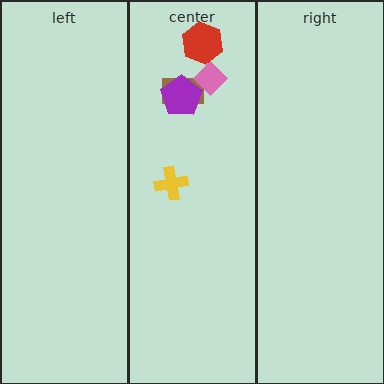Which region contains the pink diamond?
The center region.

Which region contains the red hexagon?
The center region.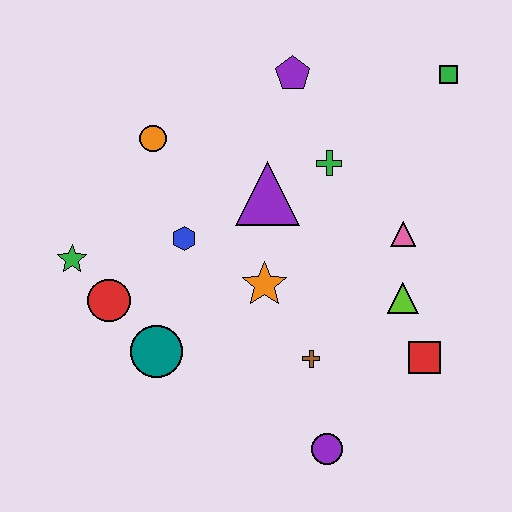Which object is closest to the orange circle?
The blue hexagon is closest to the orange circle.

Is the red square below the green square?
Yes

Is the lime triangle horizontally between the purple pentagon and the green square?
Yes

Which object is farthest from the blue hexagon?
The green square is farthest from the blue hexagon.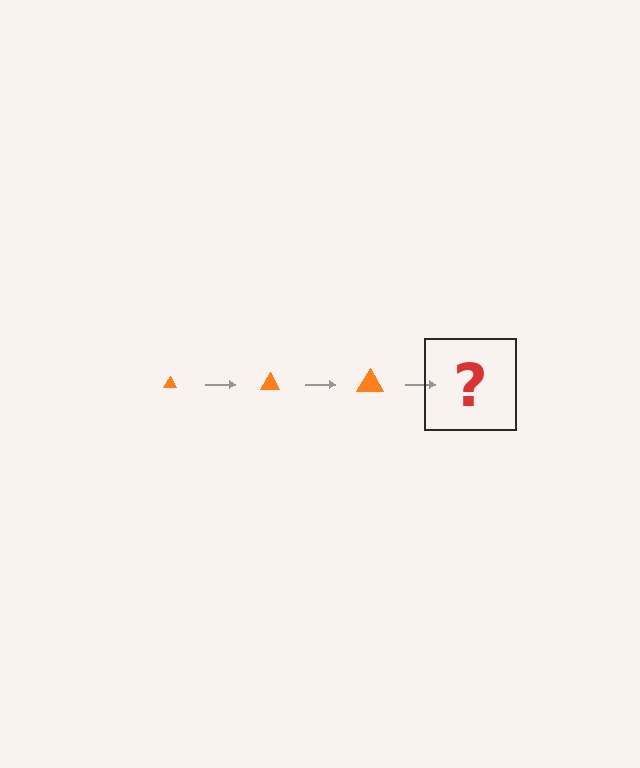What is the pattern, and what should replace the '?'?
The pattern is that the triangle gets progressively larger each step. The '?' should be an orange triangle, larger than the previous one.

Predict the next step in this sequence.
The next step is an orange triangle, larger than the previous one.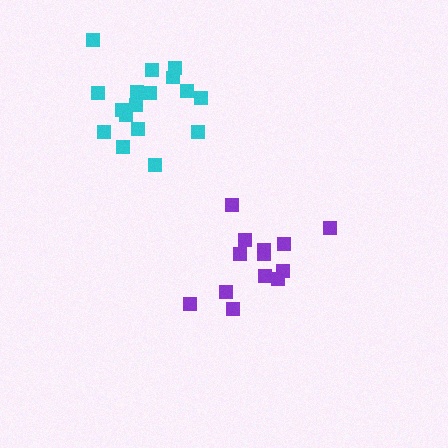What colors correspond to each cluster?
The clusters are colored: cyan, purple.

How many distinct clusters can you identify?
There are 2 distinct clusters.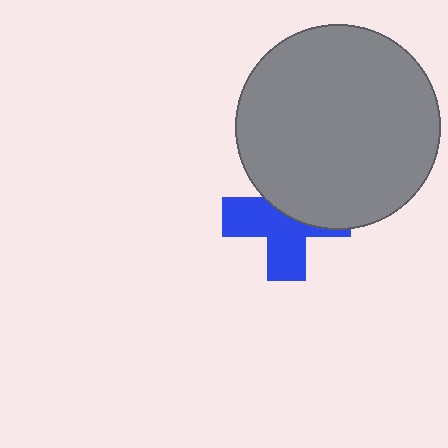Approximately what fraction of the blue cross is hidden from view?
Roughly 45% of the blue cross is hidden behind the gray circle.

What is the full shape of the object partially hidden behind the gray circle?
The partially hidden object is a blue cross.